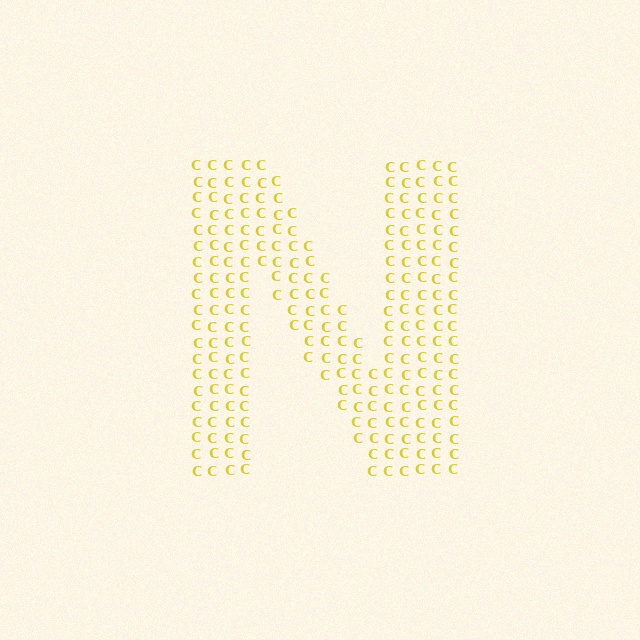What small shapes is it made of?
It is made of small letter C's.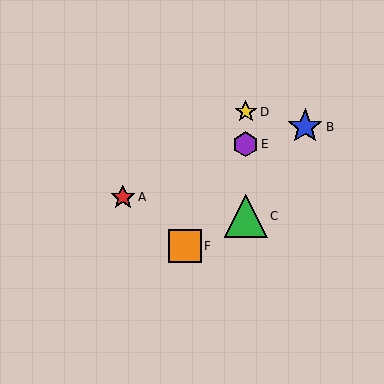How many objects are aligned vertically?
3 objects (C, D, E) are aligned vertically.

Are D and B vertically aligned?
No, D is at x≈246 and B is at x≈305.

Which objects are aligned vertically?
Objects C, D, E are aligned vertically.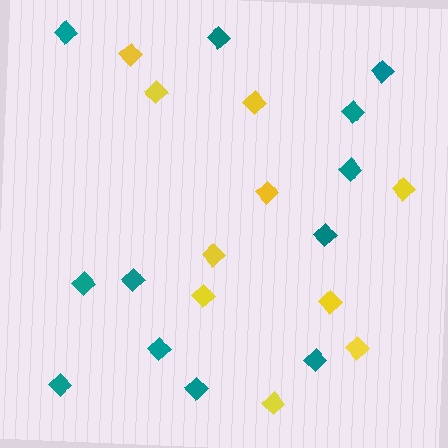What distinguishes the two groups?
There are 2 groups: one group of teal diamonds (12) and one group of yellow diamonds (10).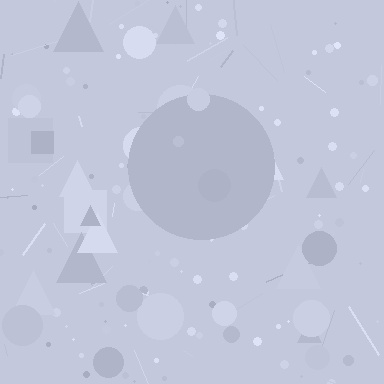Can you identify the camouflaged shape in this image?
The camouflaged shape is a circle.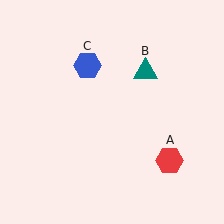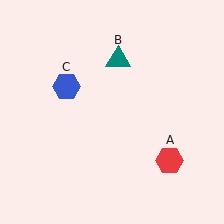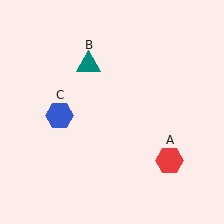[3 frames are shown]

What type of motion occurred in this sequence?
The teal triangle (object B), blue hexagon (object C) rotated counterclockwise around the center of the scene.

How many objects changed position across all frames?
2 objects changed position: teal triangle (object B), blue hexagon (object C).